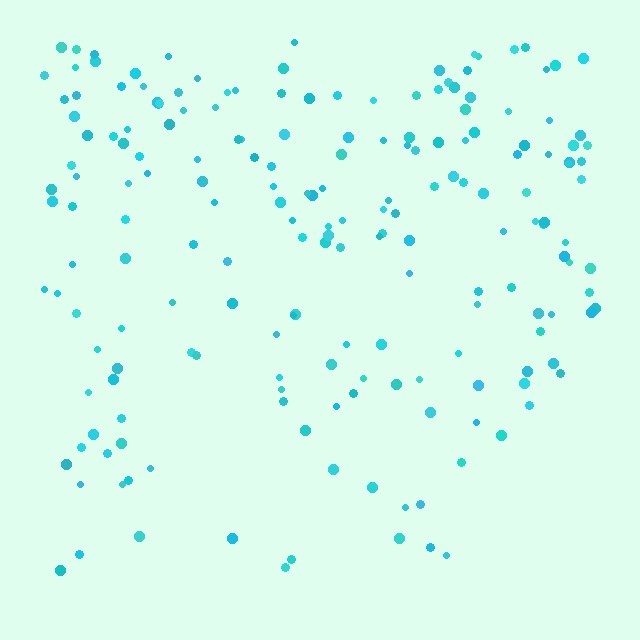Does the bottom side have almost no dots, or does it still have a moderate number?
Still a moderate number, just noticeably fewer than the top.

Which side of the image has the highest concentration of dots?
The top.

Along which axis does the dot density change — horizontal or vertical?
Vertical.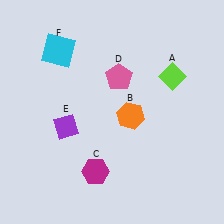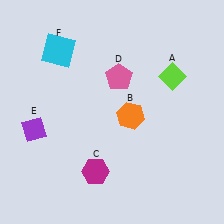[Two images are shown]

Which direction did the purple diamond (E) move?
The purple diamond (E) moved left.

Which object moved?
The purple diamond (E) moved left.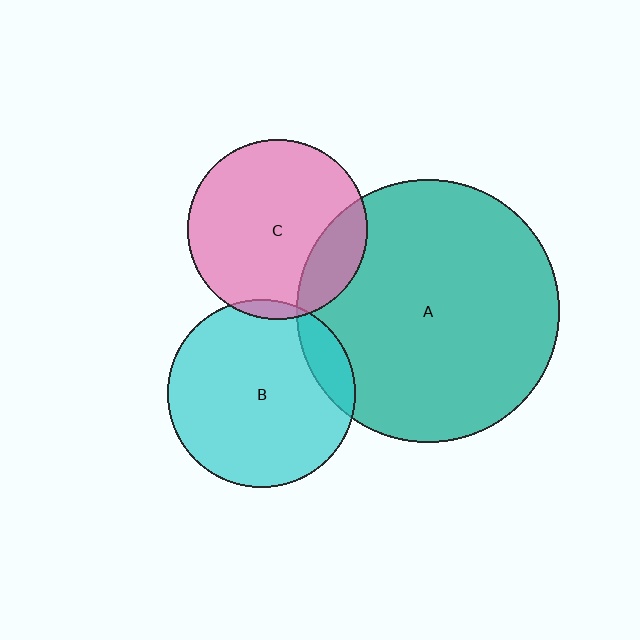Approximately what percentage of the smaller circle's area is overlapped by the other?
Approximately 20%.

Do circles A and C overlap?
Yes.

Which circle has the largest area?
Circle A (teal).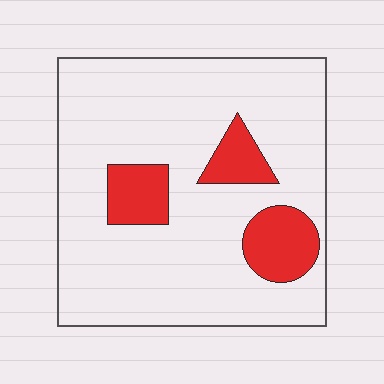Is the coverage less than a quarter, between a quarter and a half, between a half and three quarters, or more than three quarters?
Less than a quarter.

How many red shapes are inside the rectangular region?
3.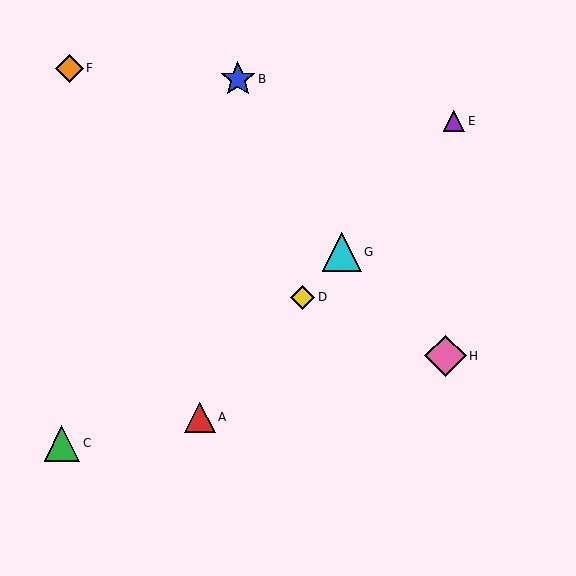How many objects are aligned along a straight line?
4 objects (A, D, E, G) are aligned along a straight line.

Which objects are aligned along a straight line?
Objects A, D, E, G are aligned along a straight line.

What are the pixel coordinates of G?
Object G is at (342, 252).